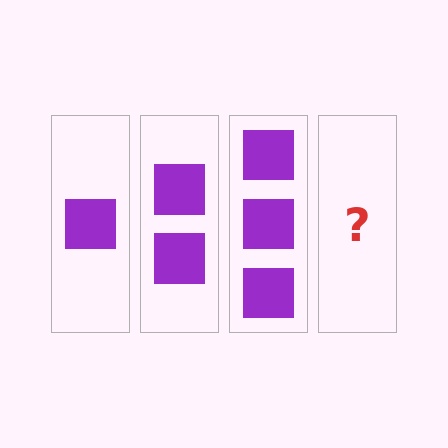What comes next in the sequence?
The next element should be 4 squares.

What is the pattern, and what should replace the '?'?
The pattern is that each step adds one more square. The '?' should be 4 squares.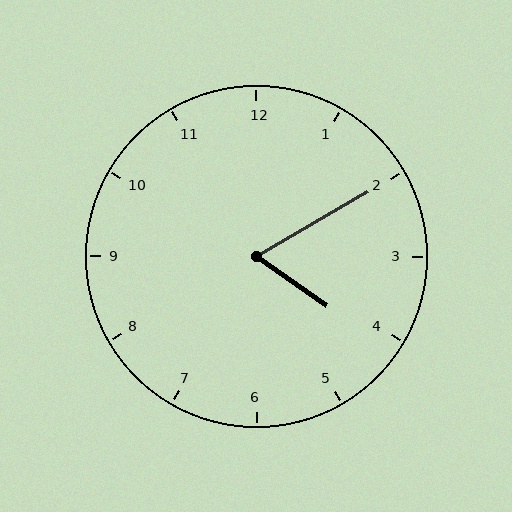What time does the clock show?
4:10.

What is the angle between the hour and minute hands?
Approximately 65 degrees.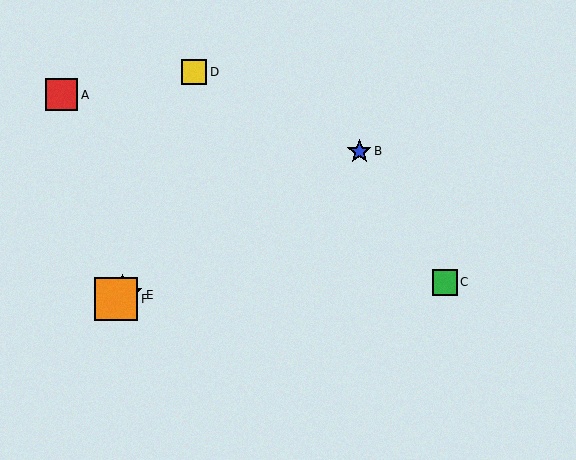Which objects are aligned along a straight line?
Objects B, E, F are aligned along a straight line.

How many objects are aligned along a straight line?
3 objects (B, E, F) are aligned along a straight line.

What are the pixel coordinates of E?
Object E is at (122, 295).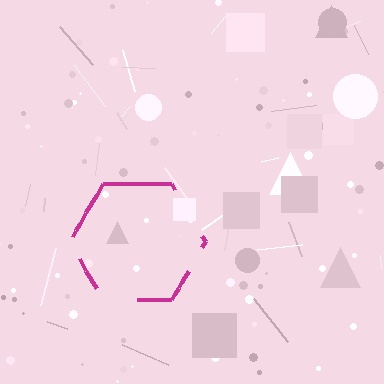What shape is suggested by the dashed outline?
The dashed outline suggests a hexagon.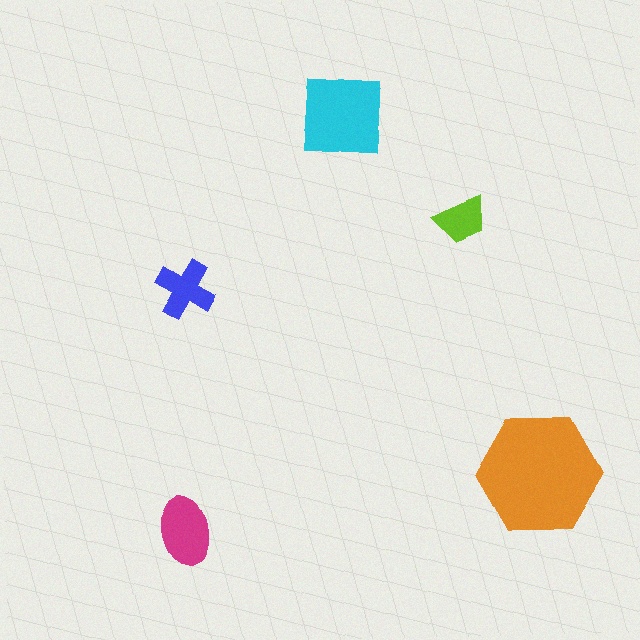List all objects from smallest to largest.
The lime trapezoid, the blue cross, the magenta ellipse, the cyan square, the orange hexagon.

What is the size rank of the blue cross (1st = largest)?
4th.